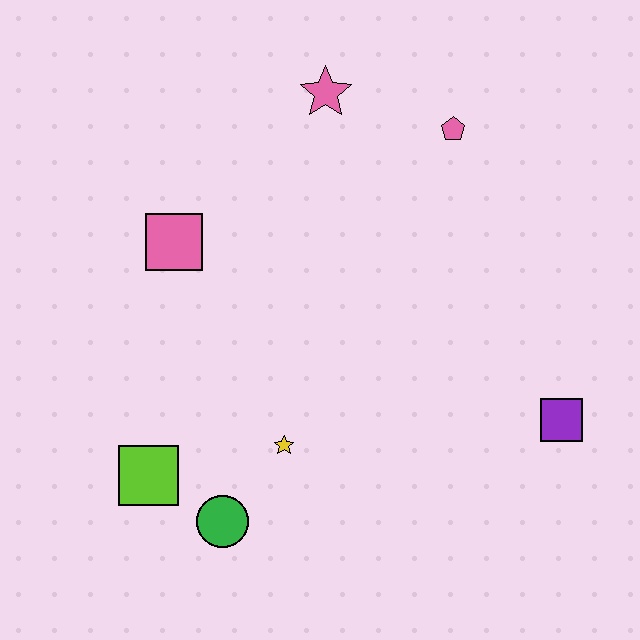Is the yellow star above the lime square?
Yes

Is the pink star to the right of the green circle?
Yes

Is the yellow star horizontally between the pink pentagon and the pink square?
Yes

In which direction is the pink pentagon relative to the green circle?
The pink pentagon is above the green circle.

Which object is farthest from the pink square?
The purple square is farthest from the pink square.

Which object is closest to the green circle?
The lime square is closest to the green circle.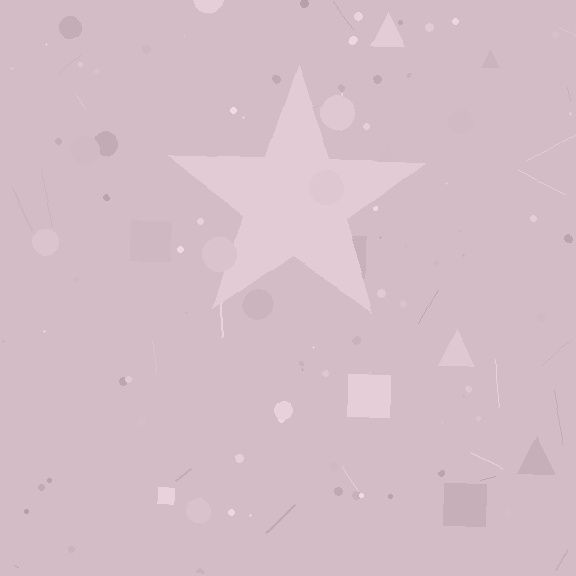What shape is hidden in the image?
A star is hidden in the image.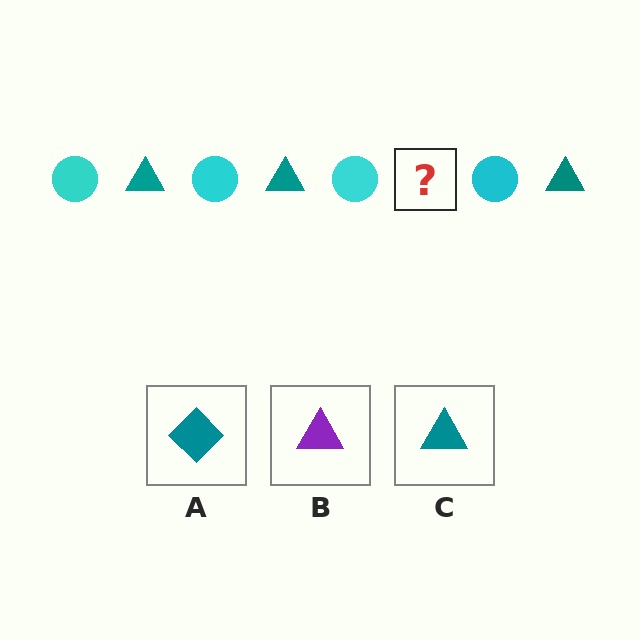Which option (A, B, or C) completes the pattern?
C.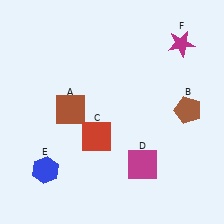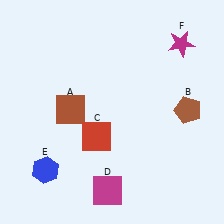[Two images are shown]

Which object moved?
The magenta square (D) moved left.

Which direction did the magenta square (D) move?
The magenta square (D) moved left.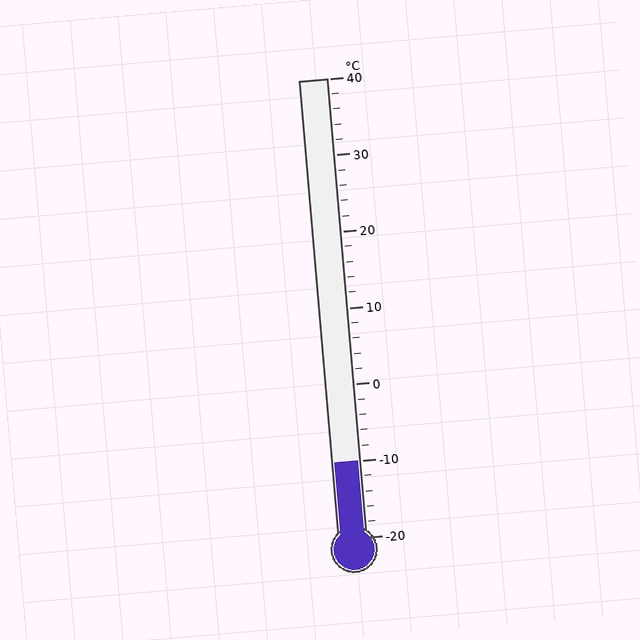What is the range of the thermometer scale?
The thermometer scale ranges from -20°C to 40°C.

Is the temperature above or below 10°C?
The temperature is below 10°C.